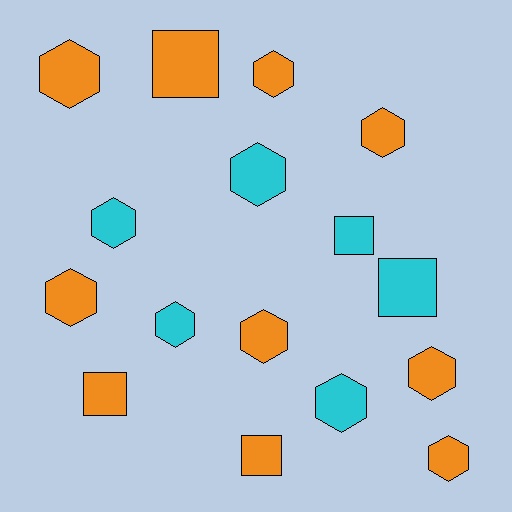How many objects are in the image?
There are 16 objects.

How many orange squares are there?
There are 3 orange squares.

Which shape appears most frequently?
Hexagon, with 11 objects.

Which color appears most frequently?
Orange, with 10 objects.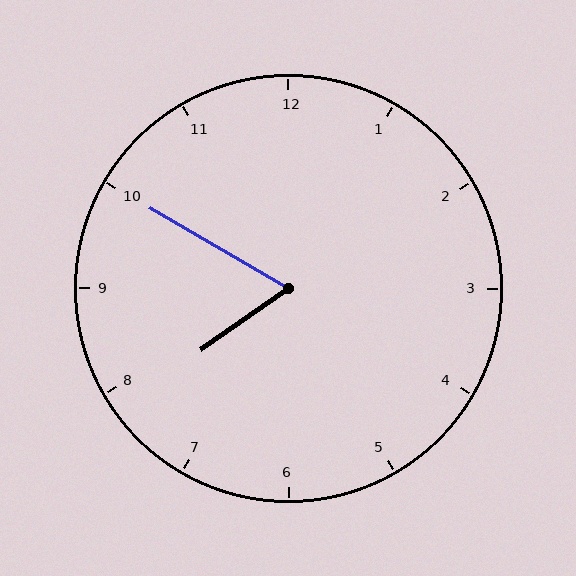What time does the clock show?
7:50.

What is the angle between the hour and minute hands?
Approximately 65 degrees.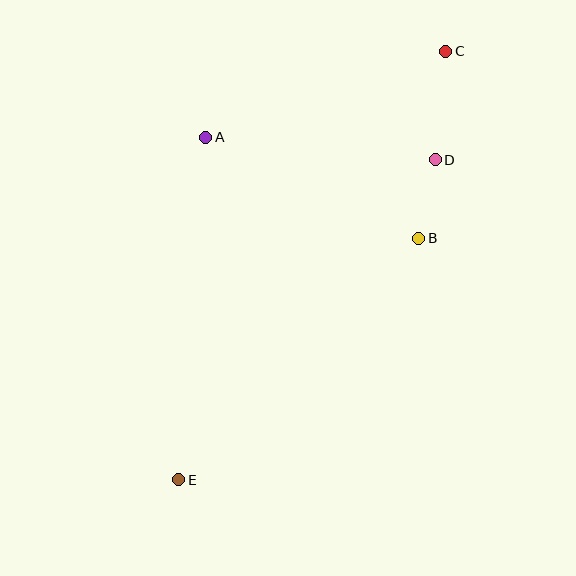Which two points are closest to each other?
Points B and D are closest to each other.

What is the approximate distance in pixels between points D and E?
The distance between D and E is approximately 410 pixels.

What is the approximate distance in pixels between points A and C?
The distance between A and C is approximately 255 pixels.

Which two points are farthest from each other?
Points C and E are farthest from each other.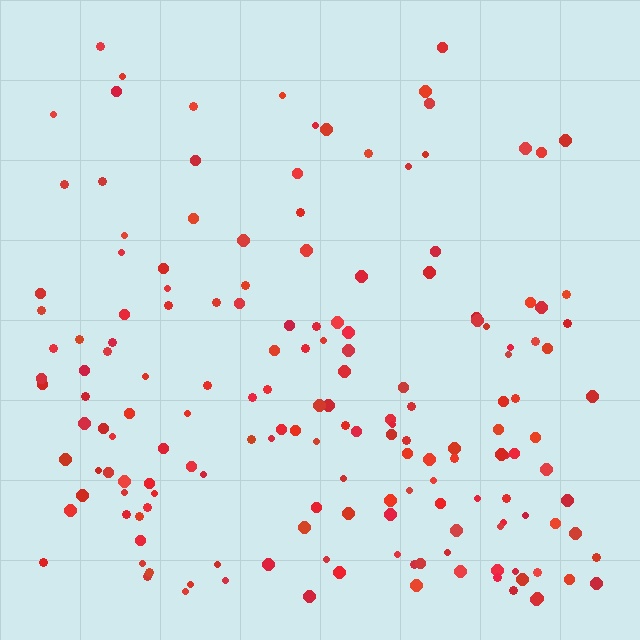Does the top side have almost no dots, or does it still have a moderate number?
Still a moderate number, just noticeably fewer than the bottom.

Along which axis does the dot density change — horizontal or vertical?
Vertical.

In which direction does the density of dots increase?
From top to bottom, with the bottom side densest.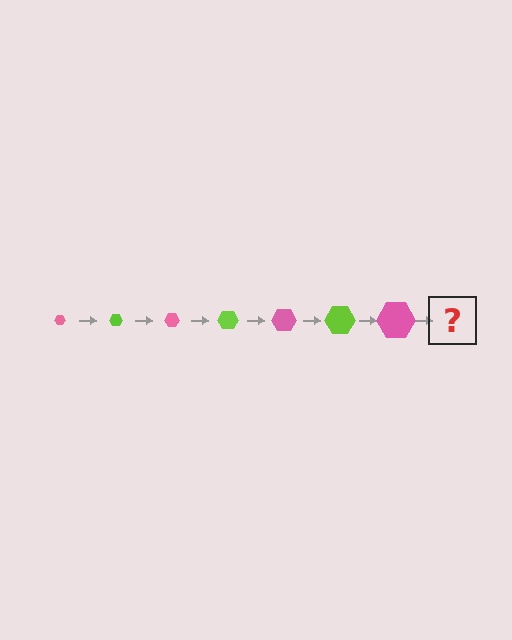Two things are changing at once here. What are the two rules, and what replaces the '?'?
The two rules are that the hexagon grows larger each step and the color cycles through pink and lime. The '?' should be a lime hexagon, larger than the previous one.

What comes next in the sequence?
The next element should be a lime hexagon, larger than the previous one.